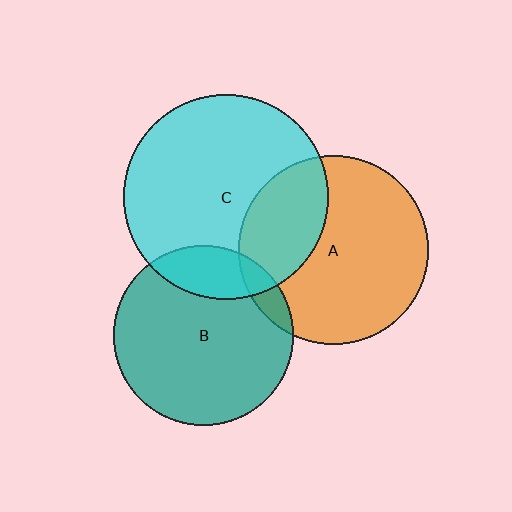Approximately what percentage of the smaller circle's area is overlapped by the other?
Approximately 20%.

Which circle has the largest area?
Circle C (cyan).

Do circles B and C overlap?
Yes.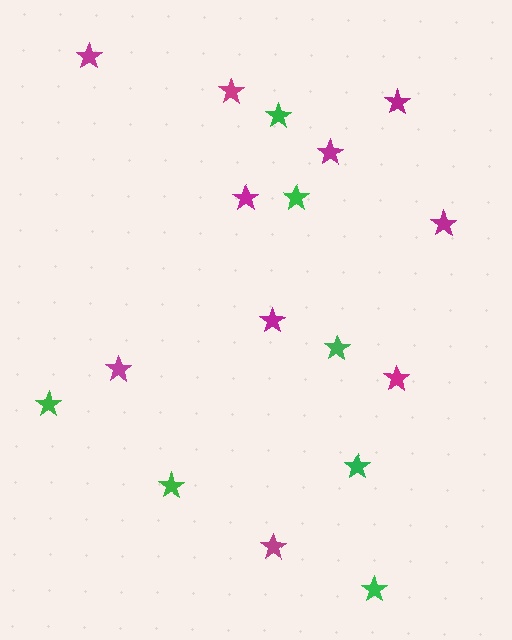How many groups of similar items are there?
There are 2 groups: one group of green stars (7) and one group of magenta stars (10).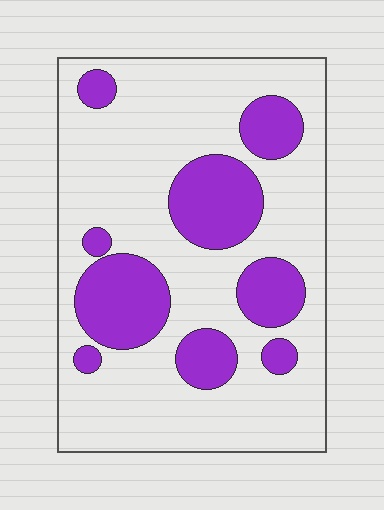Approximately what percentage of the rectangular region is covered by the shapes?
Approximately 25%.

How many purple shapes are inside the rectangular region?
9.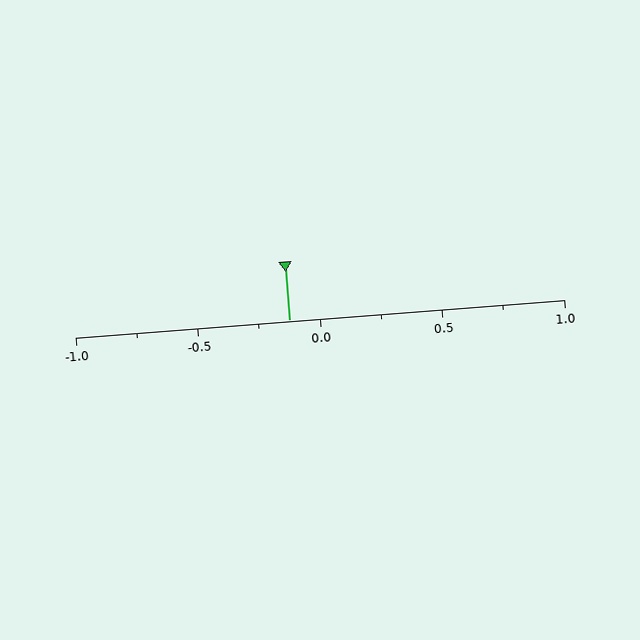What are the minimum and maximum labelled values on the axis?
The axis runs from -1.0 to 1.0.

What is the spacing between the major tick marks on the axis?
The major ticks are spaced 0.5 apart.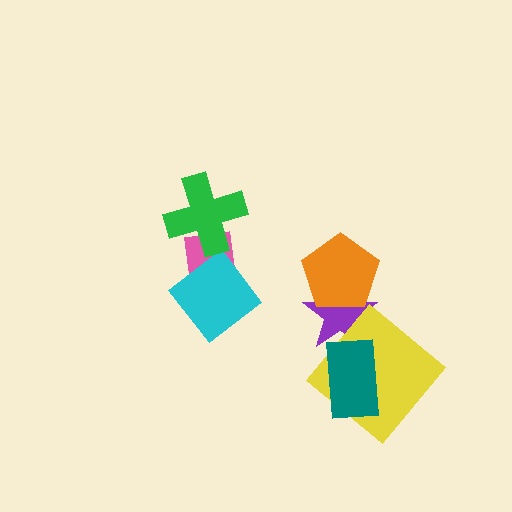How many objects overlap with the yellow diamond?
2 objects overlap with the yellow diamond.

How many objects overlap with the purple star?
3 objects overlap with the purple star.